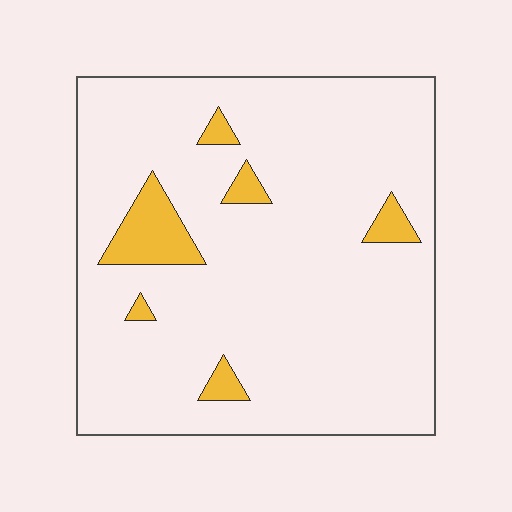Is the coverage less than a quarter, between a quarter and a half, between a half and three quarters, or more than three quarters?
Less than a quarter.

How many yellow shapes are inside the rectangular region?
6.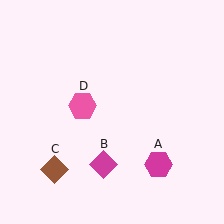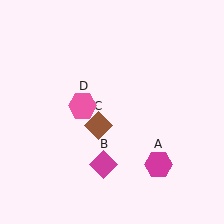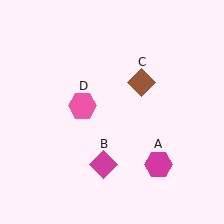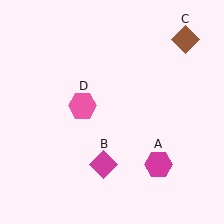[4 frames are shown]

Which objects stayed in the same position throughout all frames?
Magenta hexagon (object A) and magenta diamond (object B) and pink hexagon (object D) remained stationary.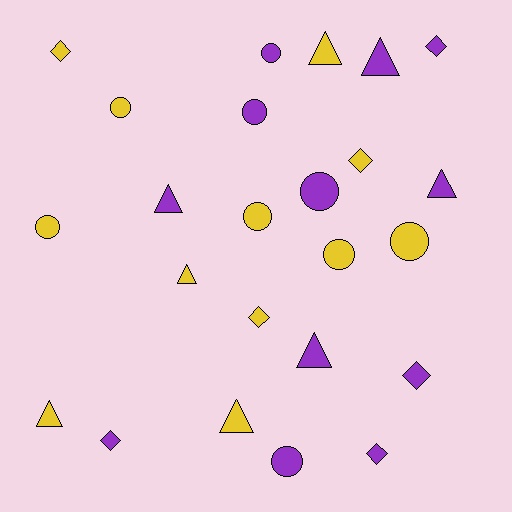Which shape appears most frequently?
Circle, with 9 objects.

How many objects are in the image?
There are 24 objects.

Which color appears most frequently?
Yellow, with 12 objects.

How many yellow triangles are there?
There are 4 yellow triangles.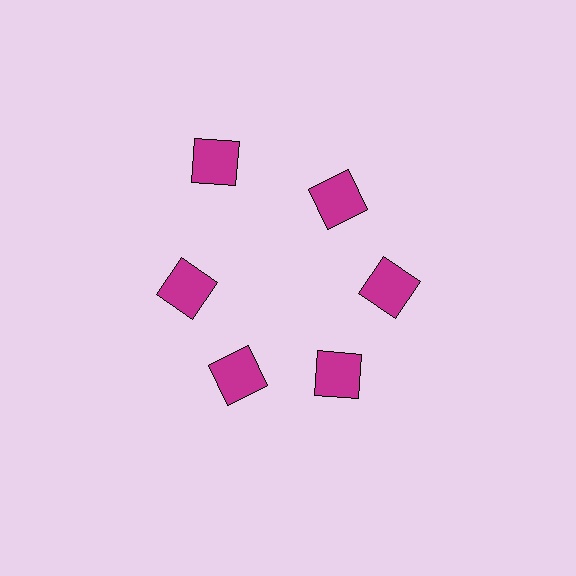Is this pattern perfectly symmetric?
No. The 6 magenta squares are arranged in a ring, but one element near the 11 o'clock position is pushed outward from the center, breaking the 6-fold rotational symmetry.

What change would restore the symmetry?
The symmetry would be restored by moving it inward, back onto the ring so that all 6 squares sit at equal angles and equal distance from the center.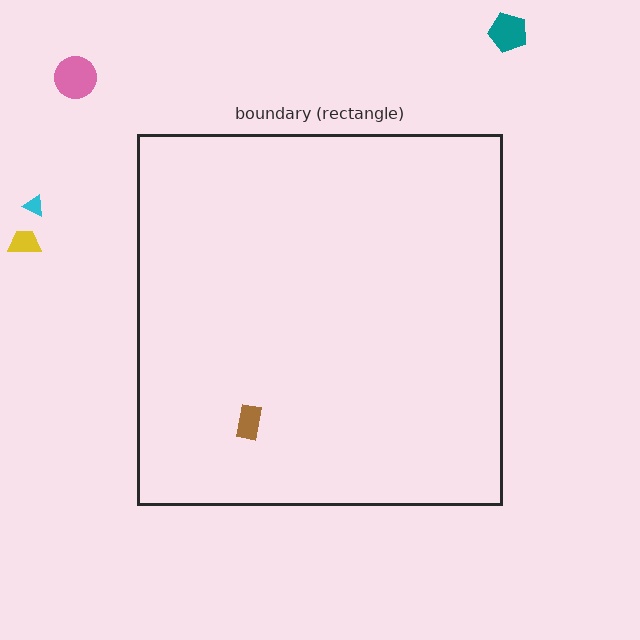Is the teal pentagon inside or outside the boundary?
Outside.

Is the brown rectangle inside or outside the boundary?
Inside.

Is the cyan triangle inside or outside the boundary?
Outside.